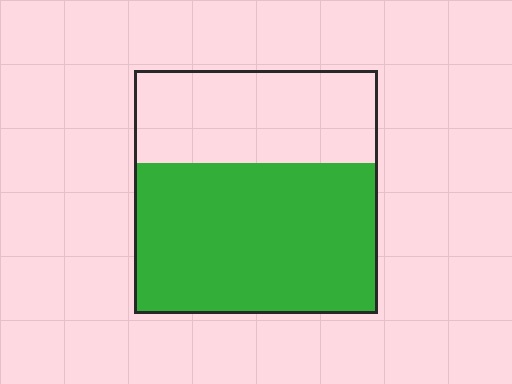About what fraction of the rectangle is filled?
About five eighths (5/8).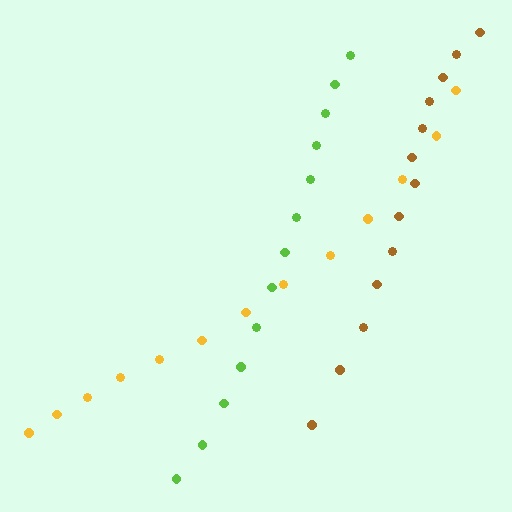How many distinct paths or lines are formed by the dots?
There are 3 distinct paths.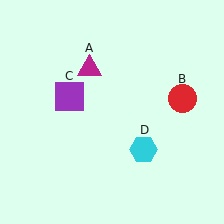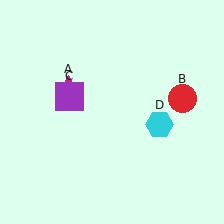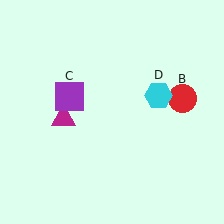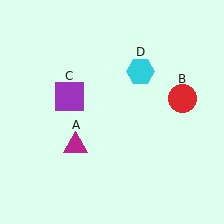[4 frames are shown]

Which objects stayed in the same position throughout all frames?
Red circle (object B) and purple square (object C) remained stationary.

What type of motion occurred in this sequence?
The magenta triangle (object A), cyan hexagon (object D) rotated counterclockwise around the center of the scene.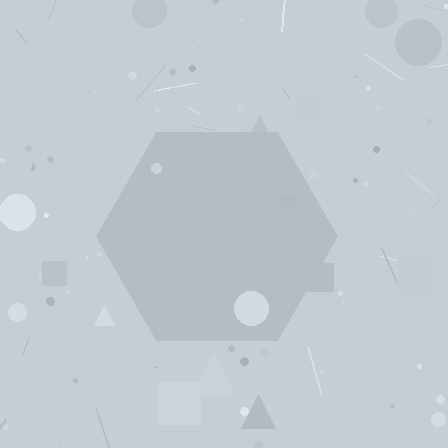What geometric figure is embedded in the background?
A hexagon is embedded in the background.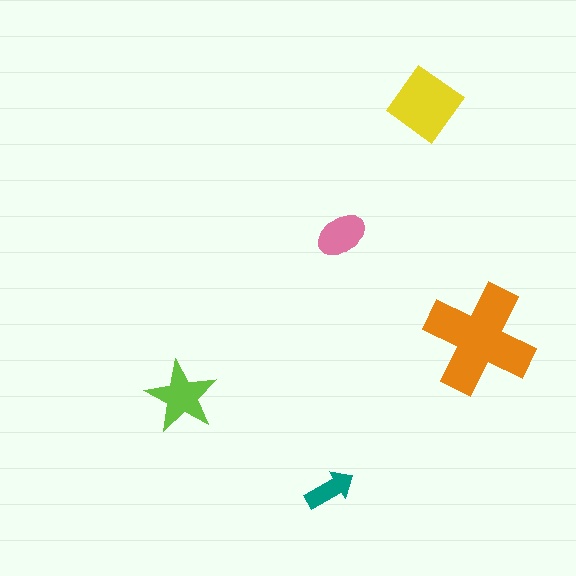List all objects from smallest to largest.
The teal arrow, the pink ellipse, the lime star, the yellow diamond, the orange cross.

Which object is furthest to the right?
The orange cross is rightmost.